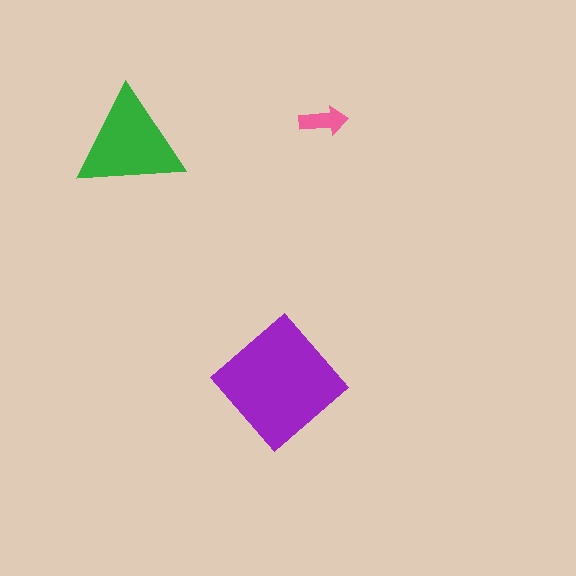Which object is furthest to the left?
The green triangle is leftmost.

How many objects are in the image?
There are 3 objects in the image.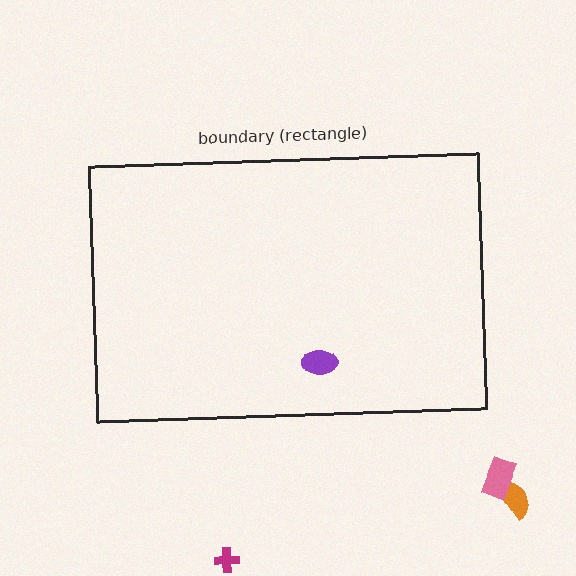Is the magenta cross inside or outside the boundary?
Outside.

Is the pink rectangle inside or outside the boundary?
Outside.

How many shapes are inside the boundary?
1 inside, 3 outside.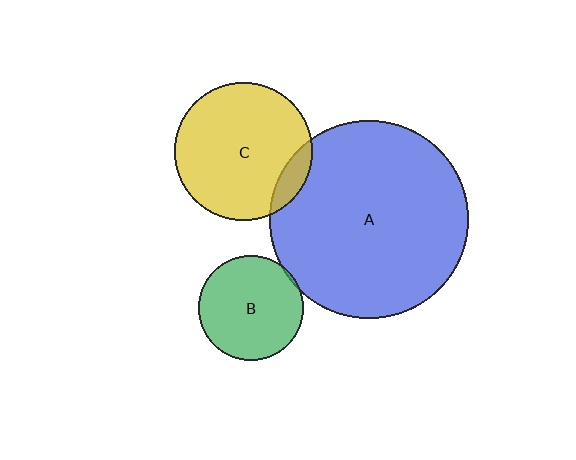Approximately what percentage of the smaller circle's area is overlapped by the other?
Approximately 5%.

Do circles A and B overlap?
Yes.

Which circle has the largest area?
Circle A (blue).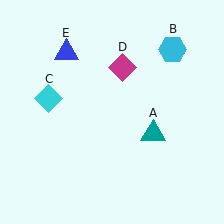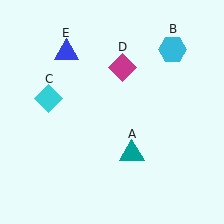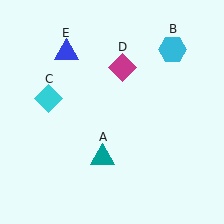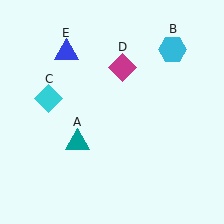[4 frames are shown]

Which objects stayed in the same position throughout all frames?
Cyan hexagon (object B) and cyan diamond (object C) and magenta diamond (object D) and blue triangle (object E) remained stationary.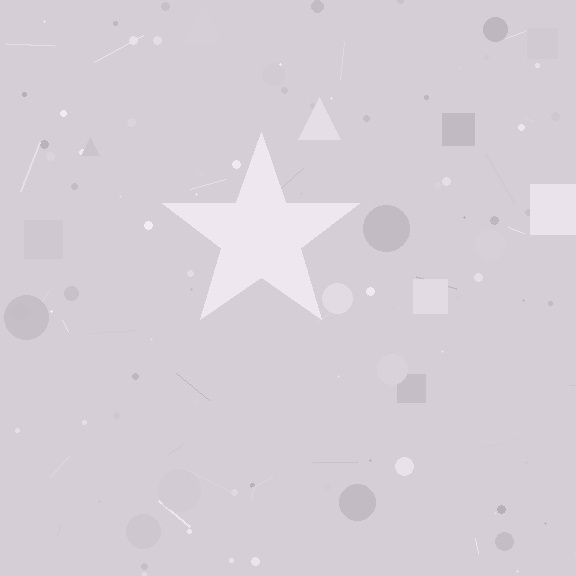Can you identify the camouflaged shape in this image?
The camouflaged shape is a star.